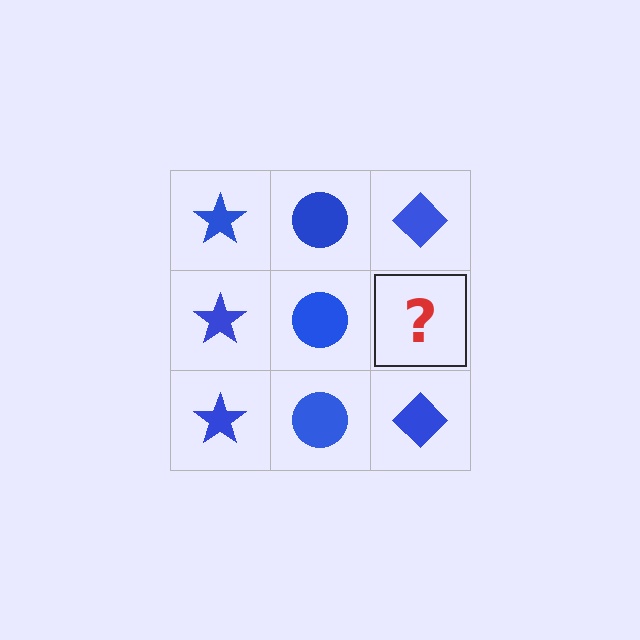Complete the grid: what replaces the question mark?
The question mark should be replaced with a blue diamond.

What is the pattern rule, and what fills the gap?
The rule is that each column has a consistent shape. The gap should be filled with a blue diamond.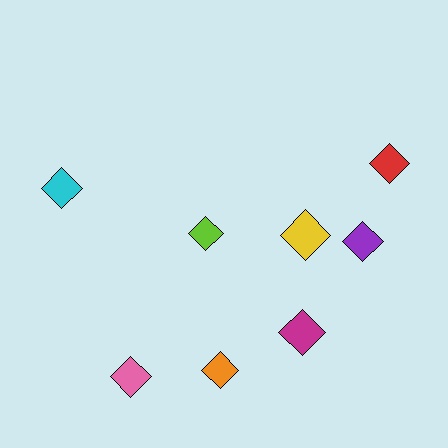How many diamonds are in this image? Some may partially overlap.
There are 8 diamonds.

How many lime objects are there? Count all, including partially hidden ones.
There is 1 lime object.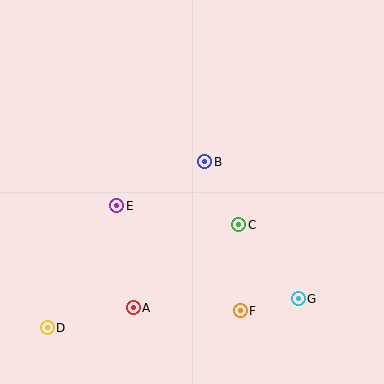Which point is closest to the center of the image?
Point B at (205, 162) is closest to the center.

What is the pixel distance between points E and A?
The distance between E and A is 103 pixels.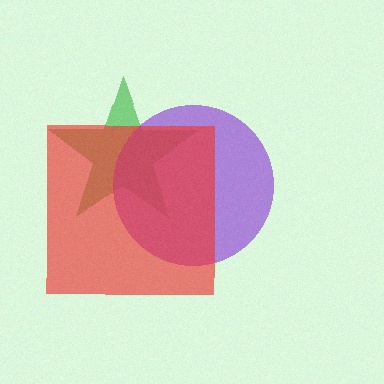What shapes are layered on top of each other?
The layered shapes are: a green star, a purple circle, a red square.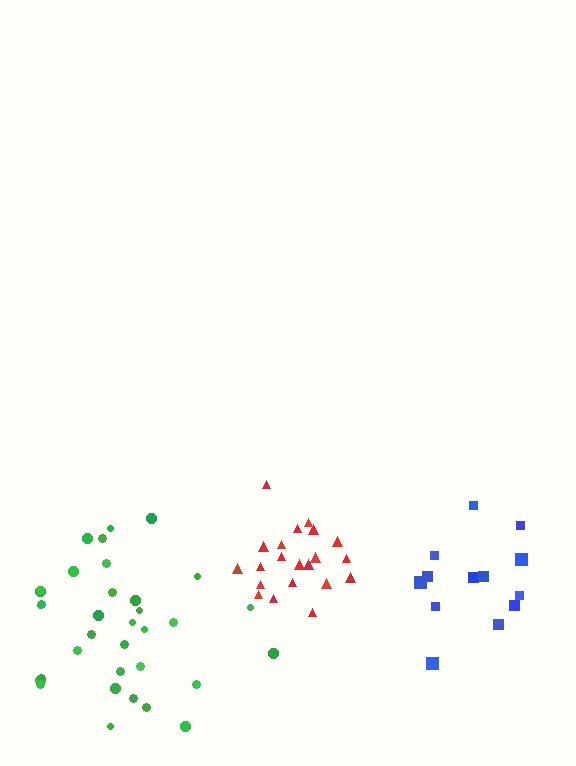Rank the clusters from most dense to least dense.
red, blue, green.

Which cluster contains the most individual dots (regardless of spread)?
Green (34).